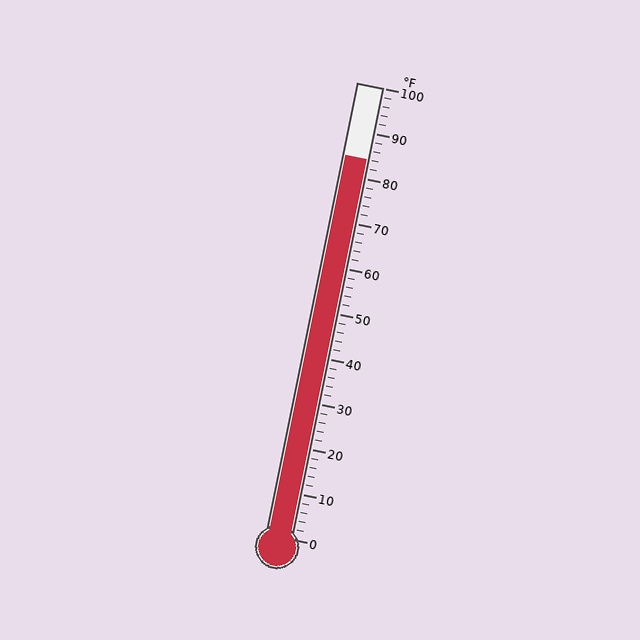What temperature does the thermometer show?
The thermometer shows approximately 84°F.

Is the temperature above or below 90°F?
The temperature is below 90°F.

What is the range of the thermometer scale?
The thermometer scale ranges from 0°F to 100°F.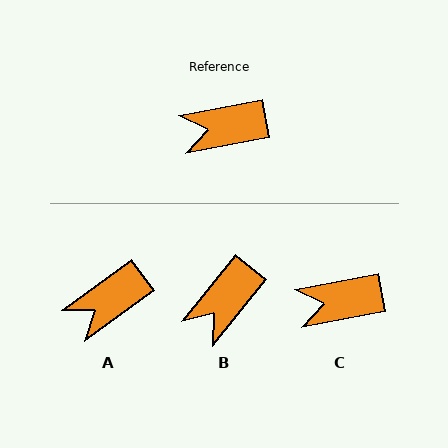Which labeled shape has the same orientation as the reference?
C.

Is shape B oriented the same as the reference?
No, it is off by about 40 degrees.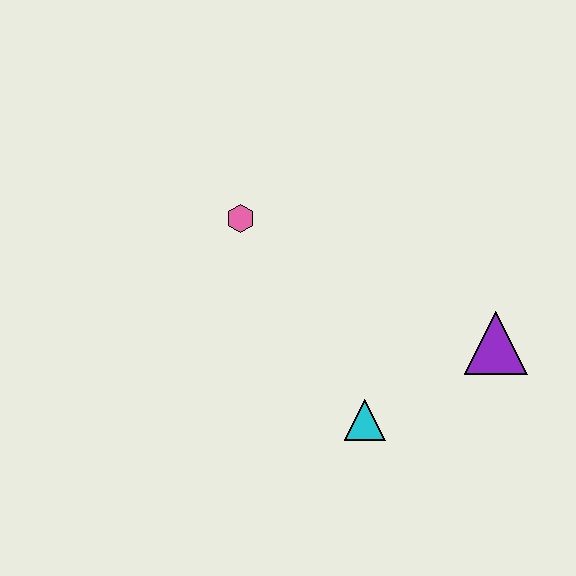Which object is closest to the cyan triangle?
The purple triangle is closest to the cyan triangle.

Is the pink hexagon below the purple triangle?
No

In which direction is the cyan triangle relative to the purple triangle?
The cyan triangle is to the left of the purple triangle.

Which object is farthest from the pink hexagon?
The purple triangle is farthest from the pink hexagon.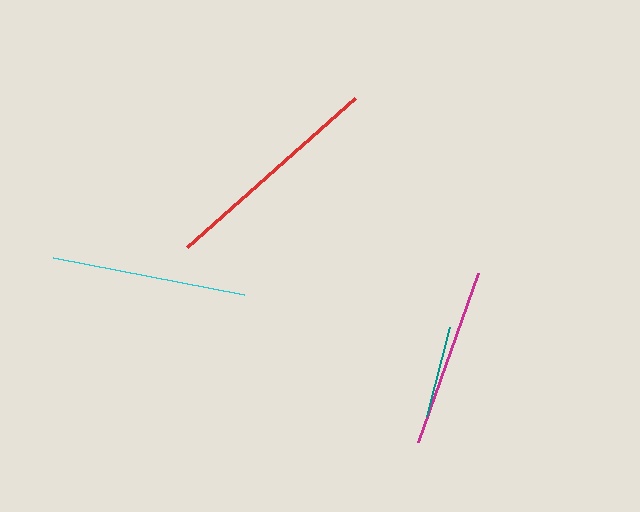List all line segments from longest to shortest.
From longest to shortest: red, cyan, magenta, teal.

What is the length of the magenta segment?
The magenta segment is approximately 179 pixels long.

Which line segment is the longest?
The red line is the longest at approximately 224 pixels.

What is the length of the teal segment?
The teal segment is approximately 92 pixels long.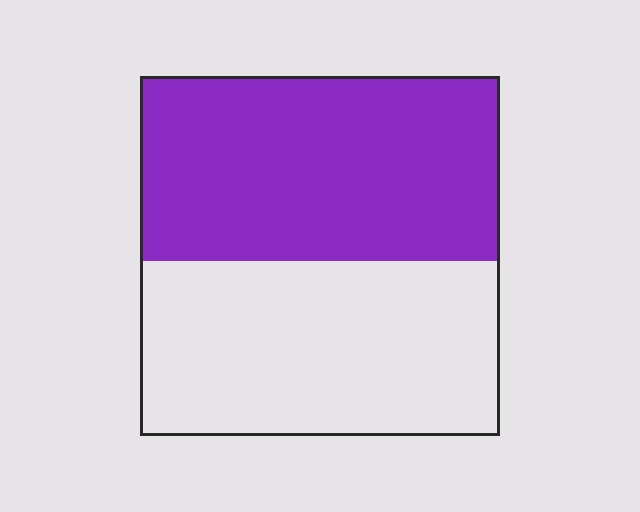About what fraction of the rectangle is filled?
About one half (1/2).